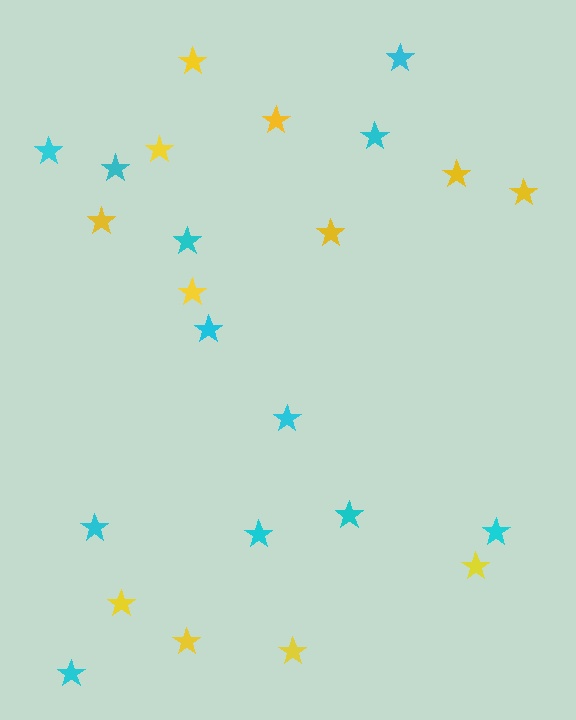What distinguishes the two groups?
There are 2 groups: one group of yellow stars (12) and one group of cyan stars (12).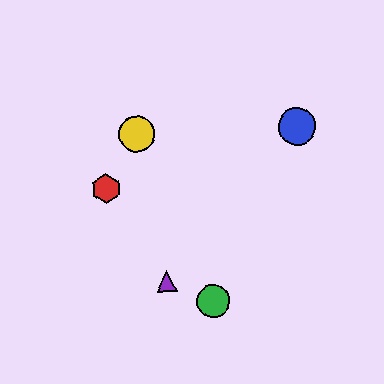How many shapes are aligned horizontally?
2 shapes (the blue circle, the yellow circle) are aligned horizontally.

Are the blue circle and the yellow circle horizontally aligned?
Yes, both are at y≈127.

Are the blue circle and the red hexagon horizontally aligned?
No, the blue circle is at y≈127 and the red hexagon is at y≈189.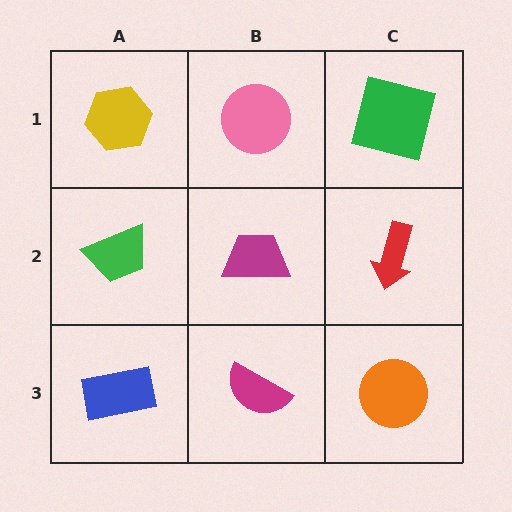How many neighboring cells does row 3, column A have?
2.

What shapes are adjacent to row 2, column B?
A pink circle (row 1, column B), a magenta semicircle (row 3, column B), a green trapezoid (row 2, column A), a red arrow (row 2, column C).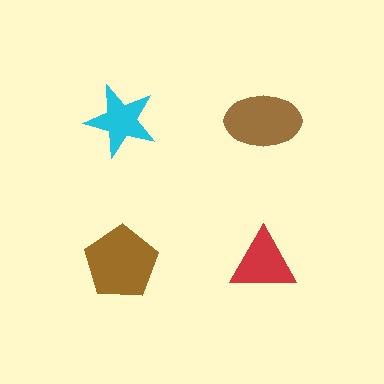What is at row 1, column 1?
A cyan star.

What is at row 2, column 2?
A red triangle.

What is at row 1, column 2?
A brown ellipse.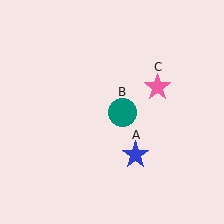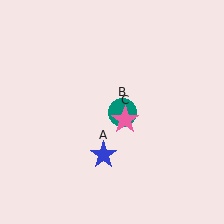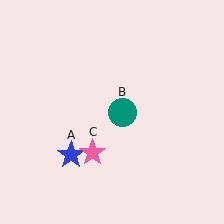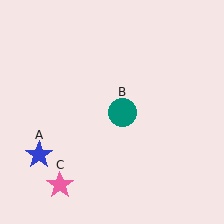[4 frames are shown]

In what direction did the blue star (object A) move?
The blue star (object A) moved left.